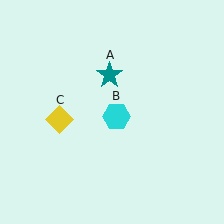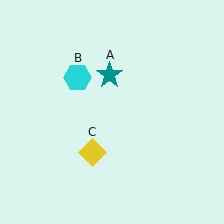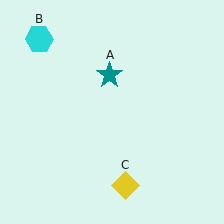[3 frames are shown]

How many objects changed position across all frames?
2 objects changed position: cyan hexagon (object B), yellow diamond (object C).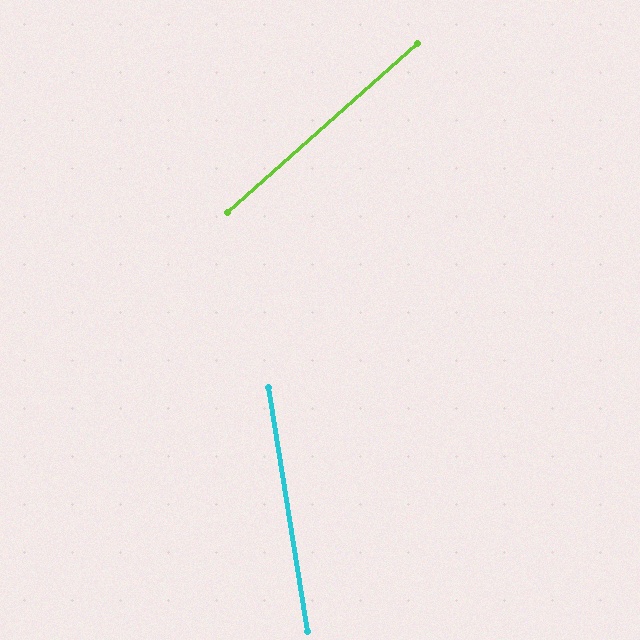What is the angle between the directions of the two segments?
Approximately 57 degrees.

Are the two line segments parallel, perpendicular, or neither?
Neither parallel nor perpendicular — they differ by about 57°.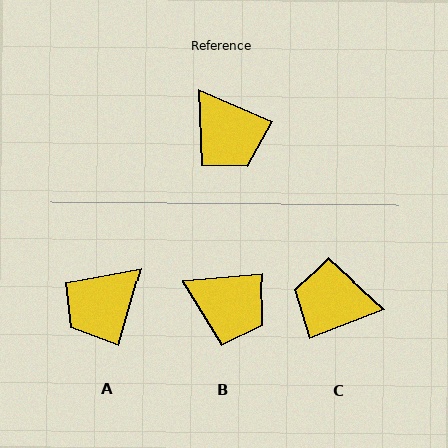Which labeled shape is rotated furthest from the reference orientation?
C, about 135 degrees away.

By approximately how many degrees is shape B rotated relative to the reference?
Approximately 28 degrees counter-clockwise.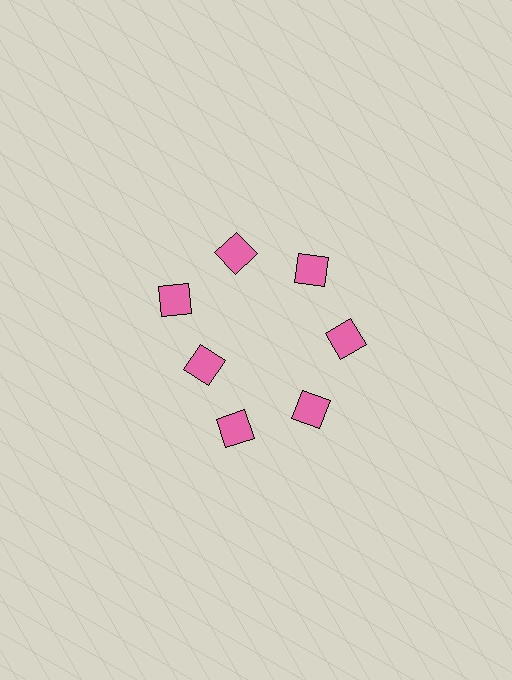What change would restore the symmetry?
The symmetry would be restored by moving it outward, back onto the ring so that all 7 diamonds sit at equal angles and equal distance from the center.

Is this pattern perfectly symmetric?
No. The 7 pink diamonds are arranged in a ring, but one element near the 8 o'clock position is pulled inward toward the center, breaking the 7-fold rotational symmetry.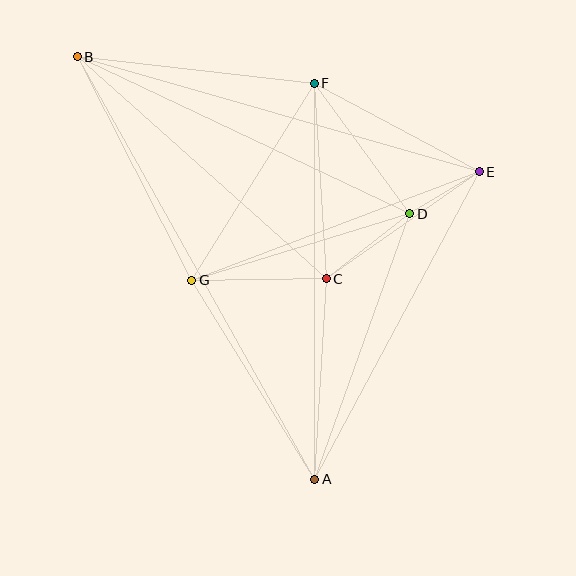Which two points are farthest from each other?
Points A and B are farthest from each other.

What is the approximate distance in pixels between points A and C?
The distance between A and C is approximately 201 pixels.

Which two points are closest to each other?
Points D and E are closest to each other.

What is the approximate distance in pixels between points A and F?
The distance between A and F is approximately 396 pixels.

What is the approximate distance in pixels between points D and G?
The distance between D and G is approximately 228 pixels.